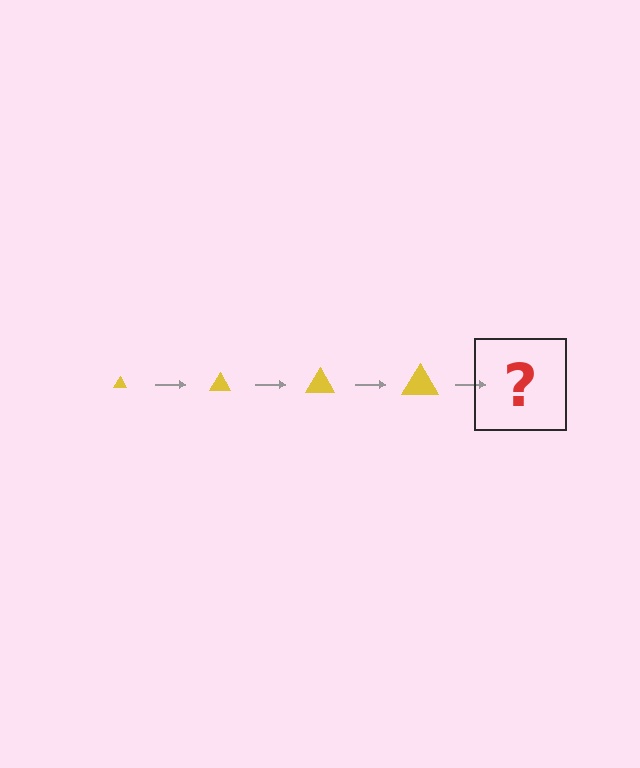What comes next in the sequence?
The next element should be a yellow triangle, larger than the previous one.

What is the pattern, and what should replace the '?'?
The pattern is that the triangle gets progressively larger each step. The '?' should be a yellow triangle, larger than the previous one.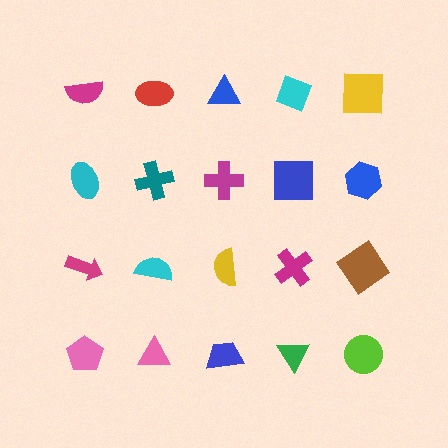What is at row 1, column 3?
A blue triangle.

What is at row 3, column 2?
A cyan semicircle.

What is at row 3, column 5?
A brown diamond.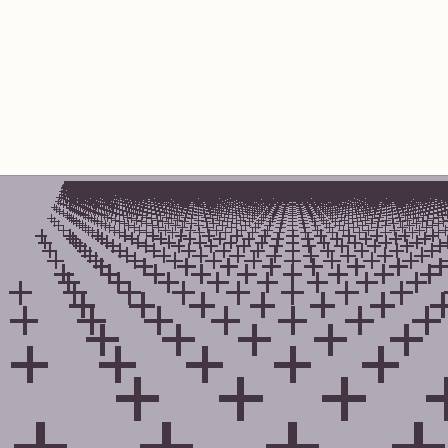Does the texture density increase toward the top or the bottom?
Density increases toward the top.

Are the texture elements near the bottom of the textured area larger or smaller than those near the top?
Larger. Near the bottom, elements are closer to the viewer and appear at a bigger on-screen size.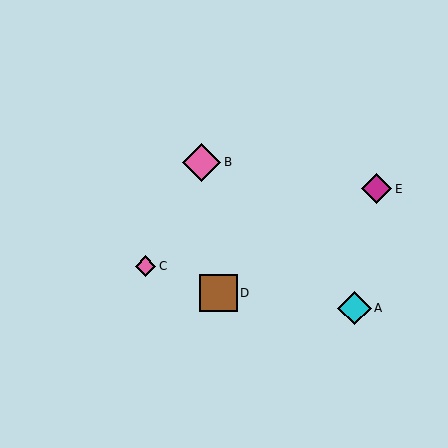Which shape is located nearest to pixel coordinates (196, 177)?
The pink diamond (labeled B) at (202, 162) is nearest to that location.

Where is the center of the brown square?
The center of the brown square is at (219, 293).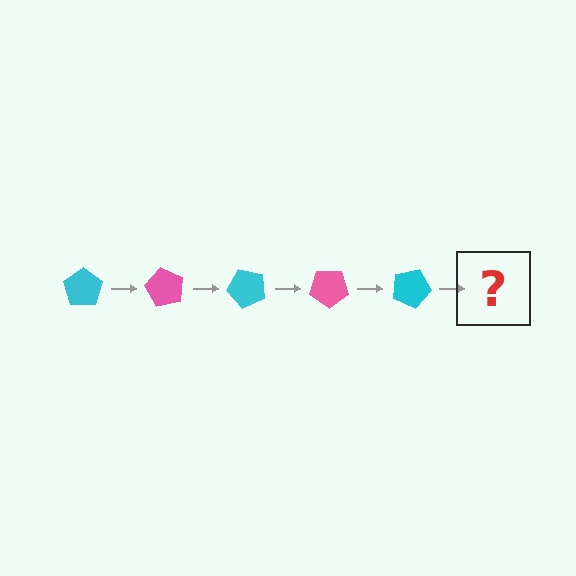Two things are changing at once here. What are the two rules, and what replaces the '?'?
The two rules are that it rotates 60 degrees each step and the color cycles through cyan and pink. The '?' should be a pink pentagon, rotated 300 degrees from the start.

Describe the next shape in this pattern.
It should be a pink pentagon, rotated 300 degrees from the start.